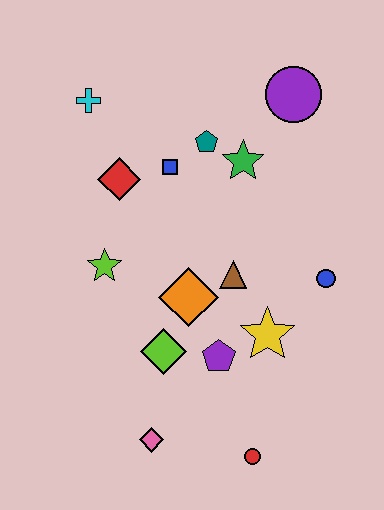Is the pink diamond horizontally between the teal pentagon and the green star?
No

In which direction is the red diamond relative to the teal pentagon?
The red diamond is to the left of the teal pentagon.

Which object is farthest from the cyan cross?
The red circle is farthest from the cyan cross.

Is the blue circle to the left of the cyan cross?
No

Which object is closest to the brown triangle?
The orange diamond is closest to the brown triangle.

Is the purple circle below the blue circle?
No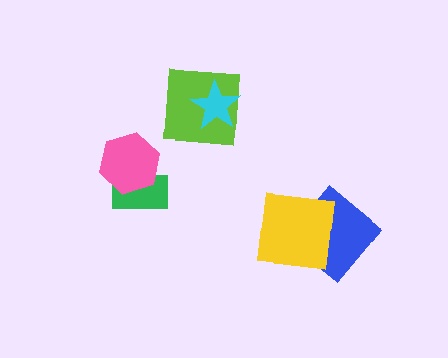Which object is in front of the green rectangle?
The pink hexagon is in front of the green rectangle.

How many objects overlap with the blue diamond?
1 object overlaps with the blue diamond.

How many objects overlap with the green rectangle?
1 object overlaps with the green rectangle.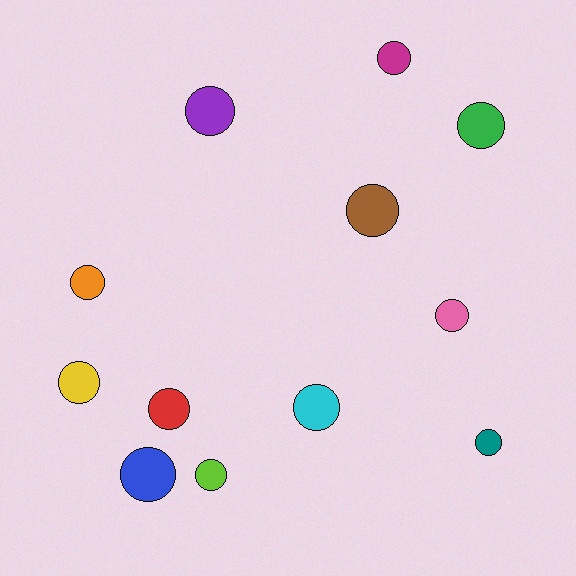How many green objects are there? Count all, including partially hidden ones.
There is 1 green object.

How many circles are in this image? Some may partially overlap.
There are 12 circles.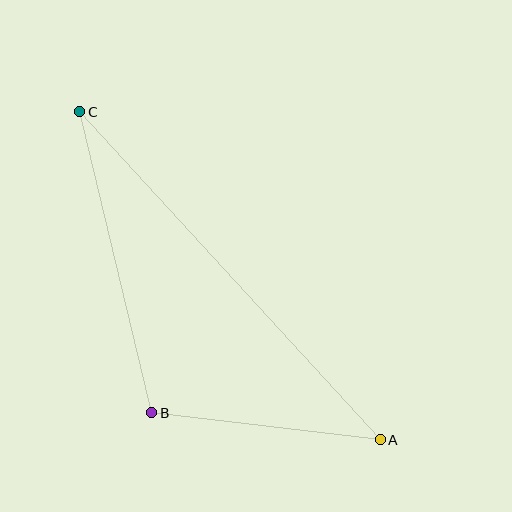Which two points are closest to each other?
Points A and B are closest to each other.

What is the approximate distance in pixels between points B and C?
The distance between B and C is approximately 309 pixels.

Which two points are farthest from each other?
Points A and C are farthest from each other.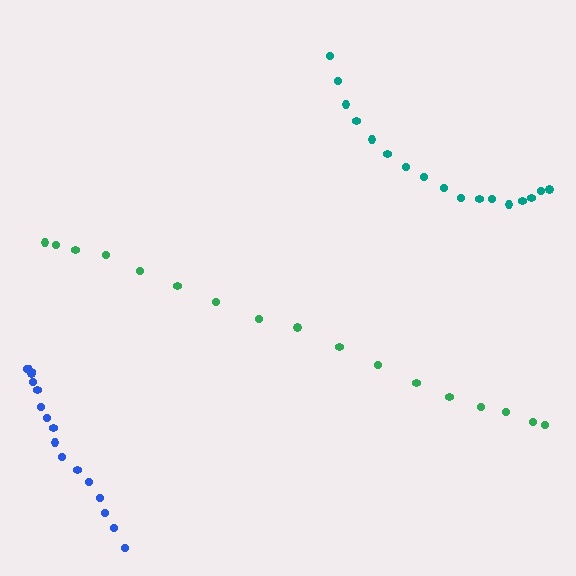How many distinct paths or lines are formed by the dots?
There are 3 distinct paths.